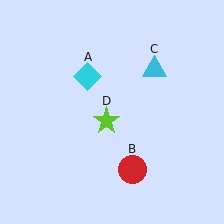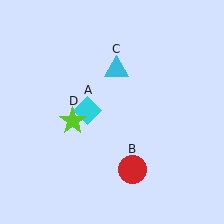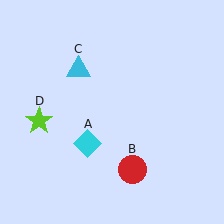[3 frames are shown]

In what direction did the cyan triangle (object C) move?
The cyan triangle (object C) moved left.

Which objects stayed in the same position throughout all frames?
Red circle (object B) remained stationary.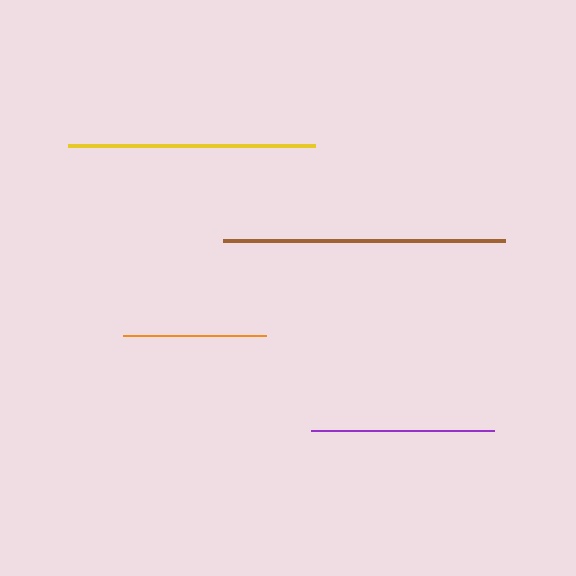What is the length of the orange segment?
The orange segment is approximately 143 pixels long.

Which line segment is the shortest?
The orange line is the shortest at approximately 143 pixels.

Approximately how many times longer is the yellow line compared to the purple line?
The yellow line is approximately 1.4 times the length of the purple line.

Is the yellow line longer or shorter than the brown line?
The brown line is longer than the yellow line.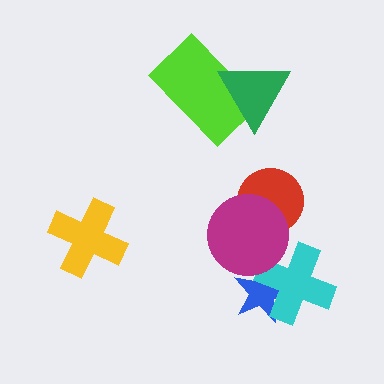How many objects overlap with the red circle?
1 object overlaps with the red circle.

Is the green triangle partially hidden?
No, no other shape covers it.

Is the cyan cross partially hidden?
Yes, it is partially covered by another shape.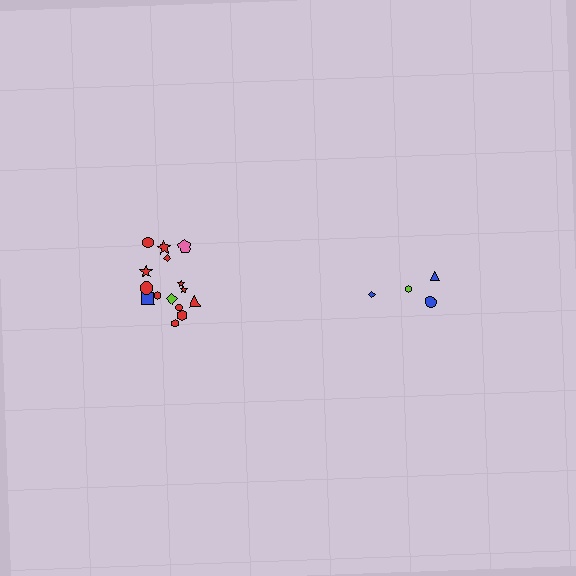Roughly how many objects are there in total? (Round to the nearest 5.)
Roughly 20 objects in total.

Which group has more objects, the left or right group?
The left group.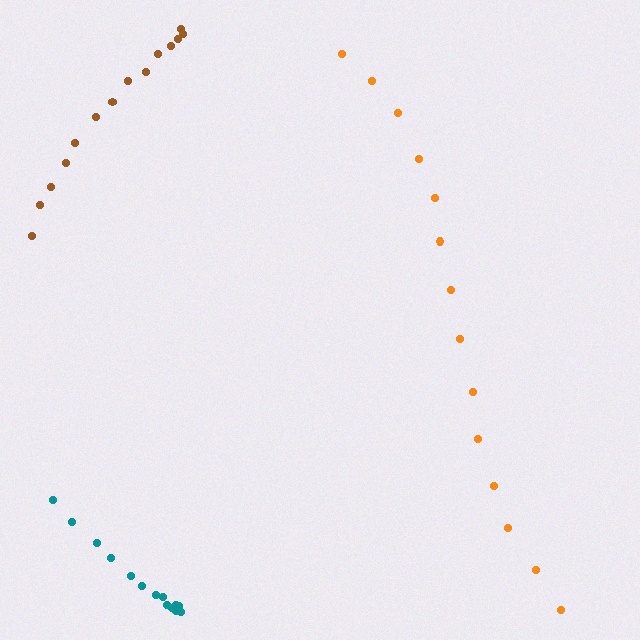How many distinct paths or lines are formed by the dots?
There are 3 distinct paths.